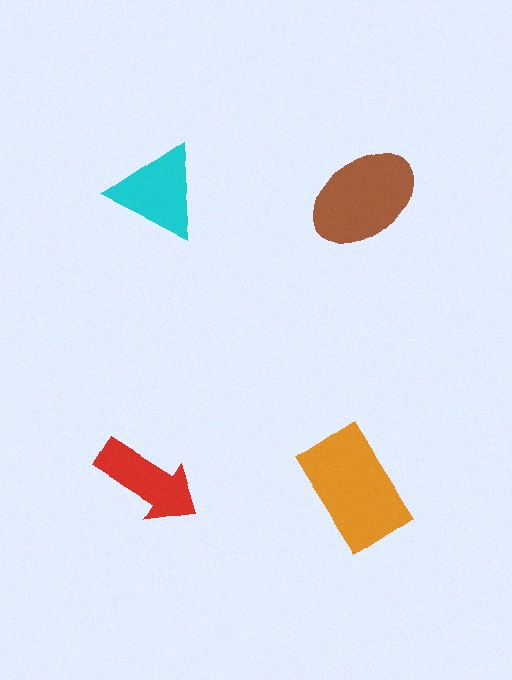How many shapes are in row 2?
2 shapes.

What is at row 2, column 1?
A red arrow.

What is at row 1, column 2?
A brown ellipse.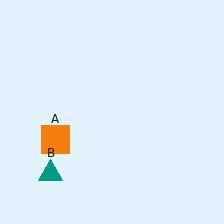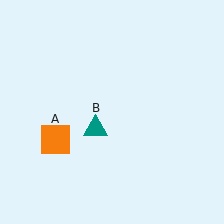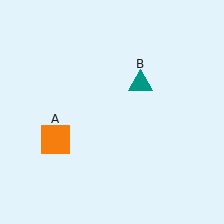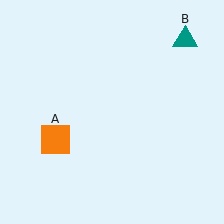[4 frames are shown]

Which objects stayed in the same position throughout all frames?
Orange square (object A) remained stationary.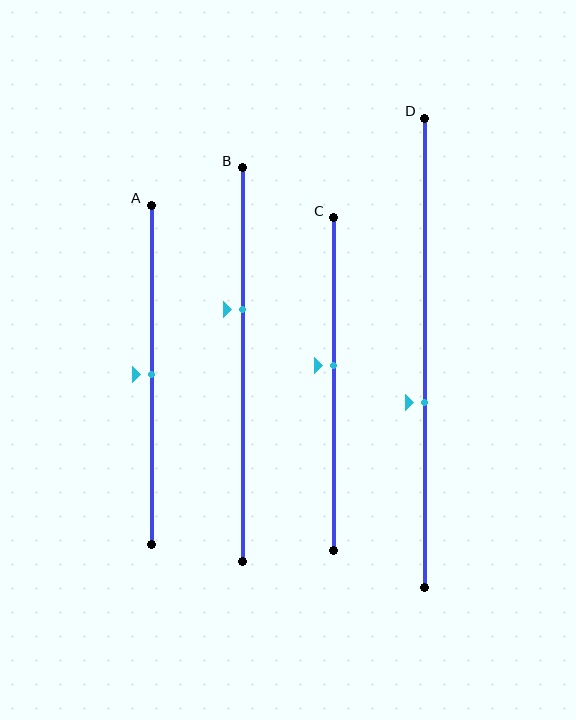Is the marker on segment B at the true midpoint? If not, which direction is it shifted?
No, the marker on segment B is shifted upward by about 14% of the segment length.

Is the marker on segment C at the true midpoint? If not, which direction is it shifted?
No, the marker on segment C is shifted upward by about 5% of the segment length.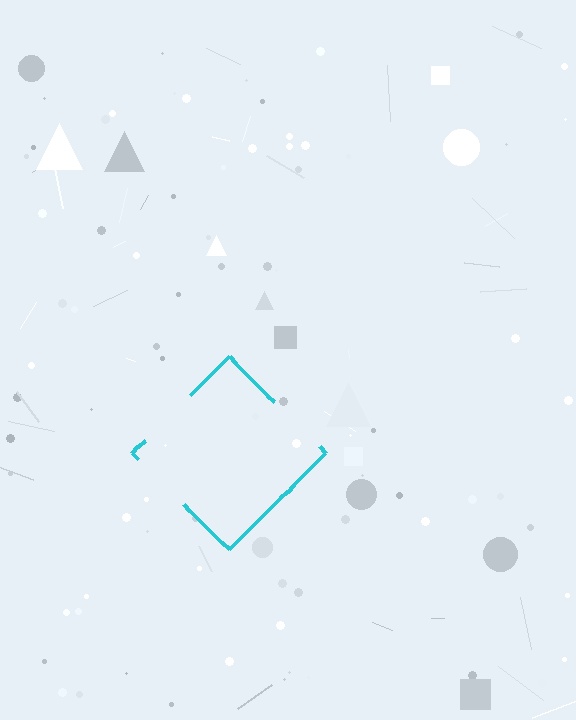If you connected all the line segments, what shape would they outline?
They would outline a diamond.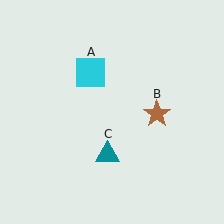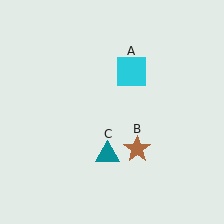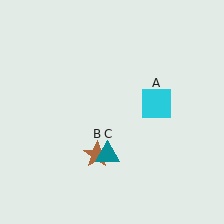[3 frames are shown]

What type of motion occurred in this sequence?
The cyan square (object A), brown star (object B) rotated clockwise around the center of the scene.